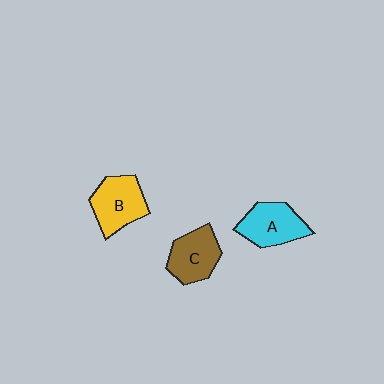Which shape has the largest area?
Shape B (yellow).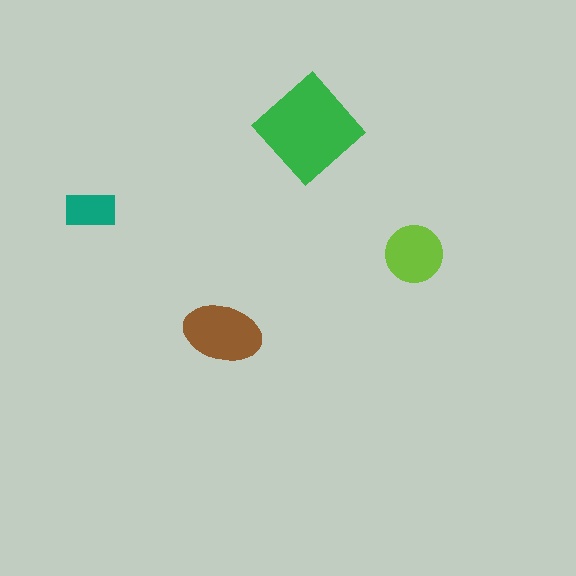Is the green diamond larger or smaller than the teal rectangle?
Larger.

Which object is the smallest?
The teal rectangle.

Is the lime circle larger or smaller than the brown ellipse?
Smaller.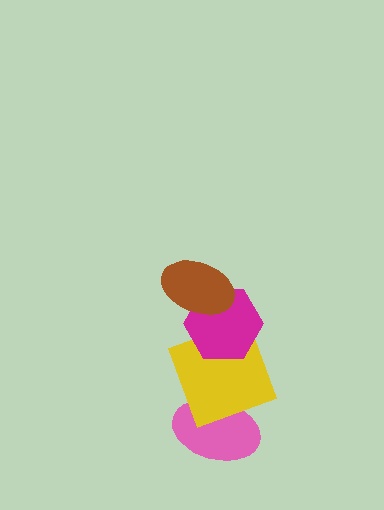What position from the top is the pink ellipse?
The pink ellipse is 4th from the top.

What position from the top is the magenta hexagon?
The magenta hexagon is 2nd from the top.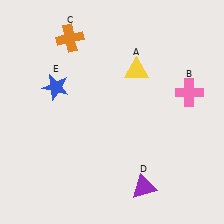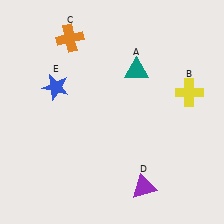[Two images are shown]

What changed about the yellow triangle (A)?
In Image 1, A is yellow. In Image 2, it changed to teal.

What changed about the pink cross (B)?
In Image 1, B is pink. In Image 2, it changed to yellow.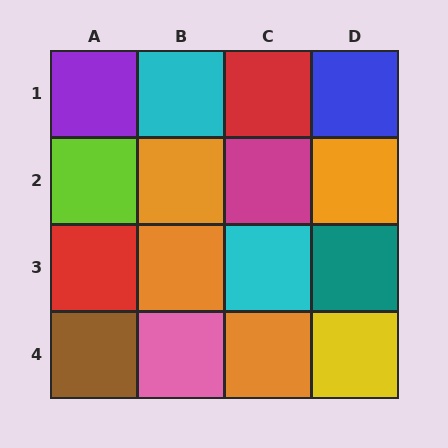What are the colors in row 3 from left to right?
Red, orange, cyan, teal.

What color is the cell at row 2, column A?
Lime.